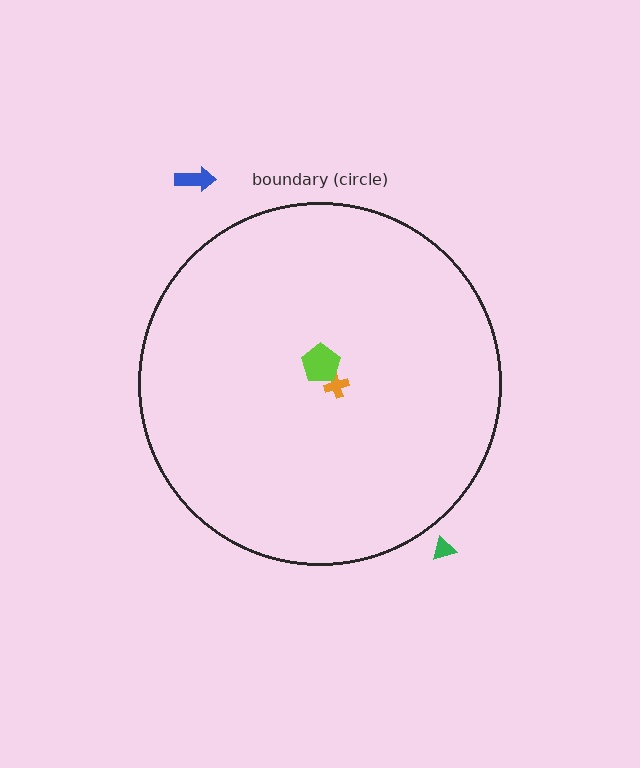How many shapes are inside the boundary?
2 inside, 2 outside.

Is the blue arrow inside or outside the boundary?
Outside.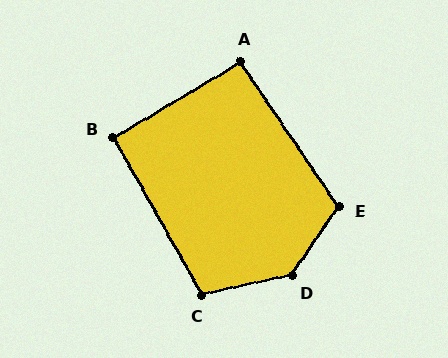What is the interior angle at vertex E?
Approximately 112 degrees (obtuse).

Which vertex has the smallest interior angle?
B, at approximately 91 degrees.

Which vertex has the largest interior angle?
D, at approximately 136 degrees.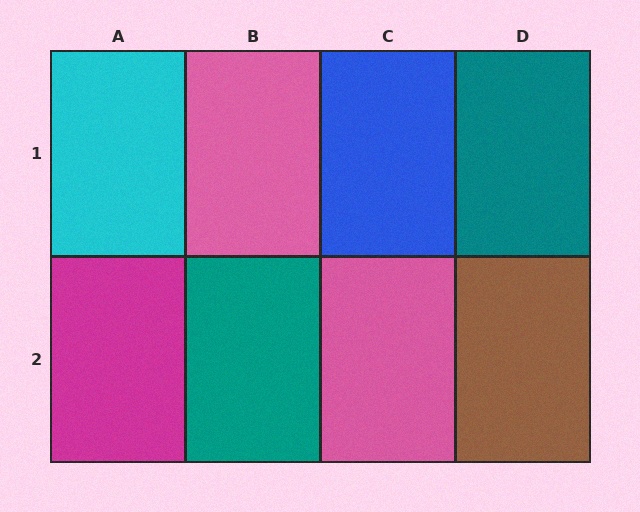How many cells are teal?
2 cells are teal.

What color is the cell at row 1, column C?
Blue.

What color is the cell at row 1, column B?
Pink.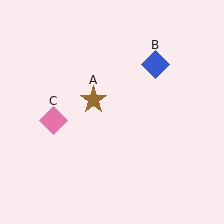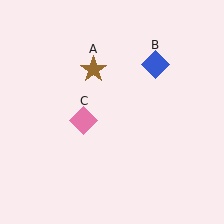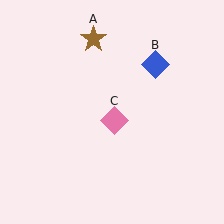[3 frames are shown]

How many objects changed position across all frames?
2 objects changed position: brown star (object A), pink diamond (object C).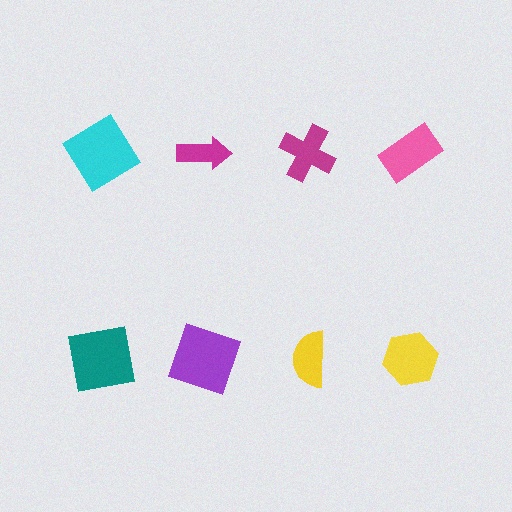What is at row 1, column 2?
A magenta arrow.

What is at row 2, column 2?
A purple square.